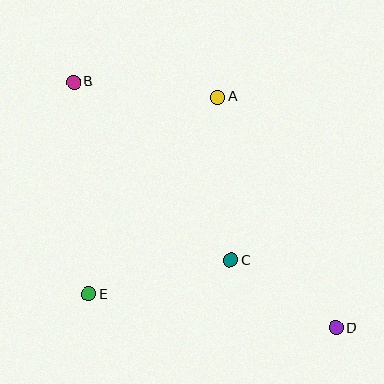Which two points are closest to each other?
Points C and D are closest to each other.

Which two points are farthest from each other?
Points B and D are farthest from each other.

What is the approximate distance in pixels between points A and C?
The distance between A and C is approximately 163 pixels.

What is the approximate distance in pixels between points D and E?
The distance between D and E is approximately 249 pixels.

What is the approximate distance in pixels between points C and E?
The distance between C and E is approximately 146 pixels.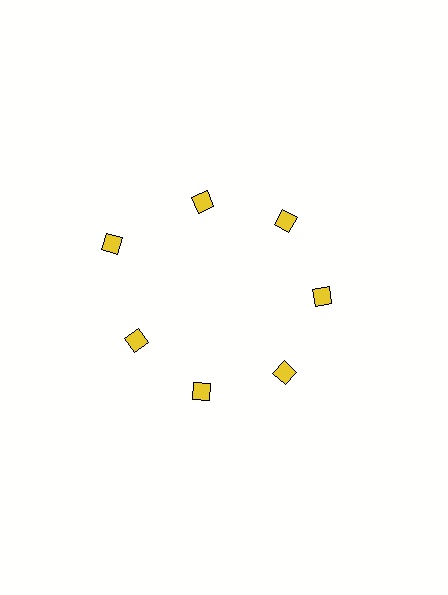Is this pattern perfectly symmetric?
No. The 7 yellow diamonds are arranged in a ring, but one element near the 10 o'clock position is pushed outward from the center, breaking the 7-fold rotational symmetry.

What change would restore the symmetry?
The symmetry would be restored by moving it inward, back onto the ring so that all 7 diamonds sit at equal angles and equal distance from the center.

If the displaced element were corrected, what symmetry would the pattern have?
It would have 7-fold rotational symmetry — the pattern would map onto itself every 51 degrees.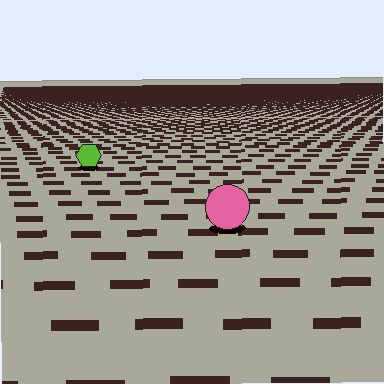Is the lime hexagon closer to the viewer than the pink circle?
No. The pink circle is closer — you can tell from the texture gradient: the ground texture is coarser near it.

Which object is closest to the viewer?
The pink circle is closest. The texture marks near it are larger and more spread out.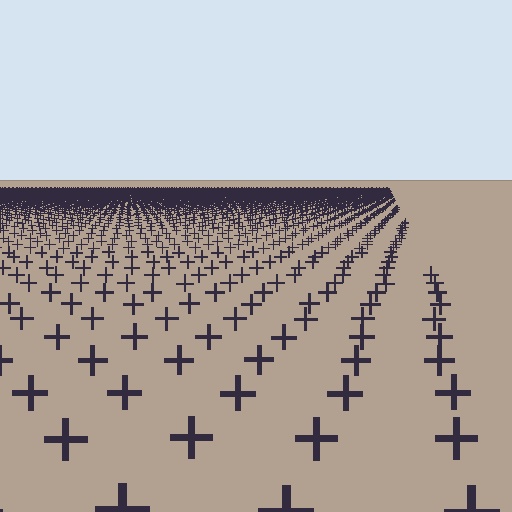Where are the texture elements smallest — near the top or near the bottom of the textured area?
Near the top.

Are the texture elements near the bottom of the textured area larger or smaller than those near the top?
Larger. Near the bottom, elements are closer to the viewer and appear at a bigger on-screen size.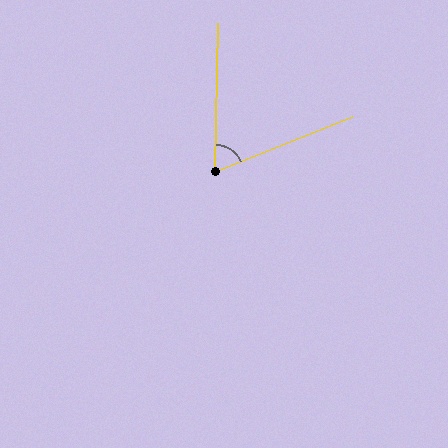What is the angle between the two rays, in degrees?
Approximately 67 degrees.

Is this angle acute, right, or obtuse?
It is acute.